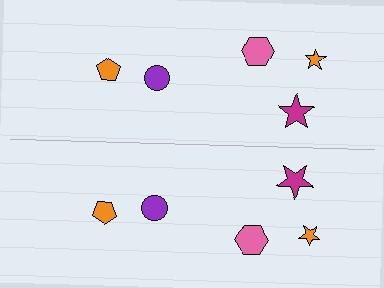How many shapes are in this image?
There are 10 shapes in this image.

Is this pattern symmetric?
Yes, this pattern has bilateral (reflection) symmetry.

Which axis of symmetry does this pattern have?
The pattern has a horizontal axis of symmetry running through the center of the image.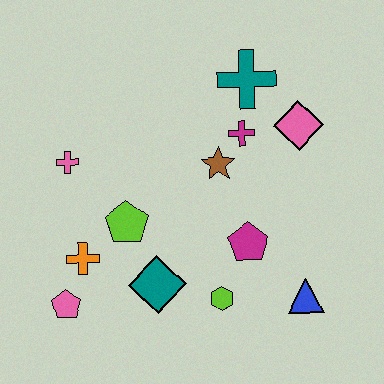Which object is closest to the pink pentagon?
The orange cross is closest to the pink pentagon.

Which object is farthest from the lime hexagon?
The teal cross is farthest from the lime hexagon.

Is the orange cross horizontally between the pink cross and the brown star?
Yes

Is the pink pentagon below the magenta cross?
Yes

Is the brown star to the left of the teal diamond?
No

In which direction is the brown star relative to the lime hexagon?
The brown star is above the lime hexagon.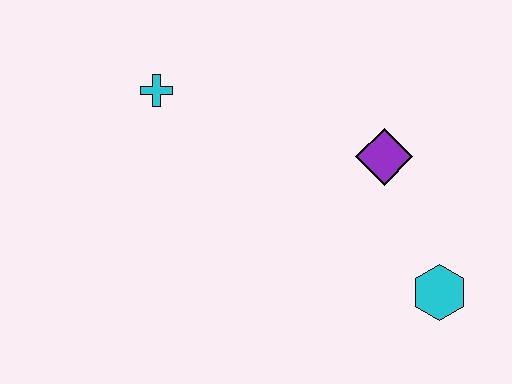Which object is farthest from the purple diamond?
The cyan cross is farthest from the purple diamond.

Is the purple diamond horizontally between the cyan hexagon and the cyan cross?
Yes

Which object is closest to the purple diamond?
The cyan hexagon is closest to the purple diamond.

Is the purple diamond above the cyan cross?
No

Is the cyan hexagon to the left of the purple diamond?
No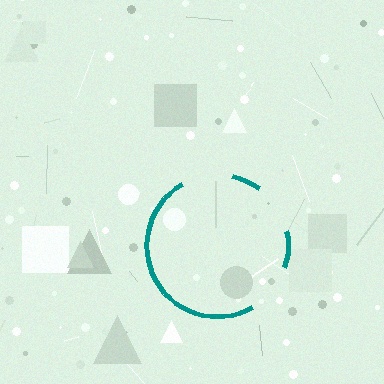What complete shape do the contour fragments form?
The contour fragments form a circle.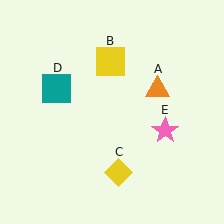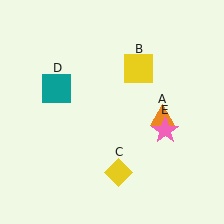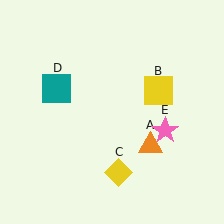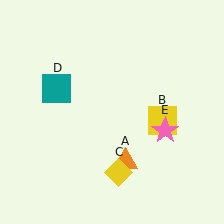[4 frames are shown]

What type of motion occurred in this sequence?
The orange triangle (object A), yellow square (object B) rotated clockwise around the center of the scene.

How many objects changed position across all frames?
2 objects changed position: orange triangle (object A), yellow square (object B).